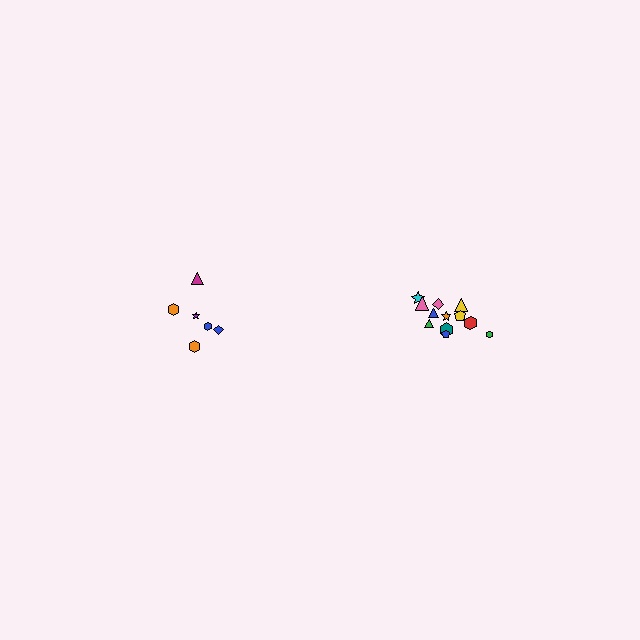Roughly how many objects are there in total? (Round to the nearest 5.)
Roughly 20 objects in total.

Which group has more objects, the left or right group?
The right group.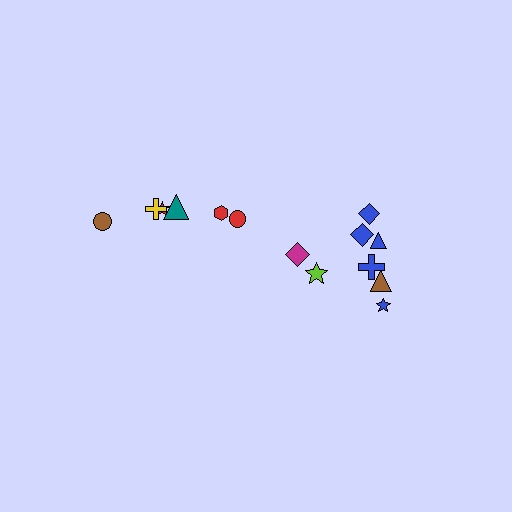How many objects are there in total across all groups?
There are 14 objects.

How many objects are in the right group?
There are 8 objects.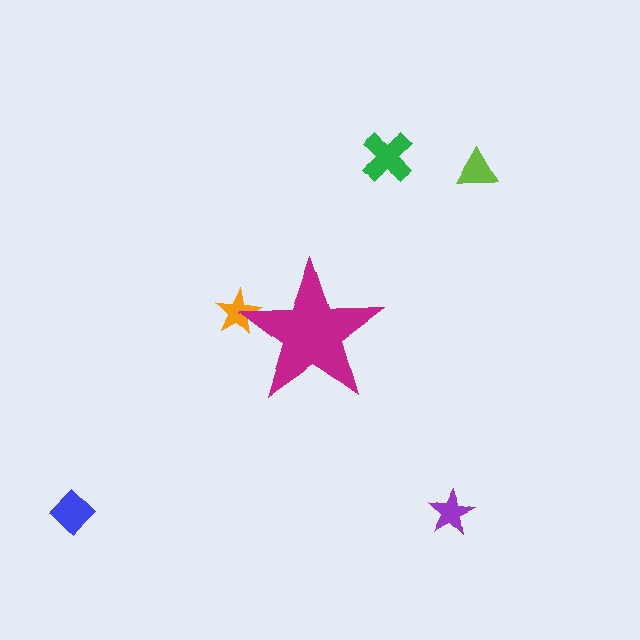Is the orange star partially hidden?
Yes, the orange star is partially hidden behind the magenta star.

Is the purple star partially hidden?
No, the purple star is fully visible.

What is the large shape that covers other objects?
A magenta star.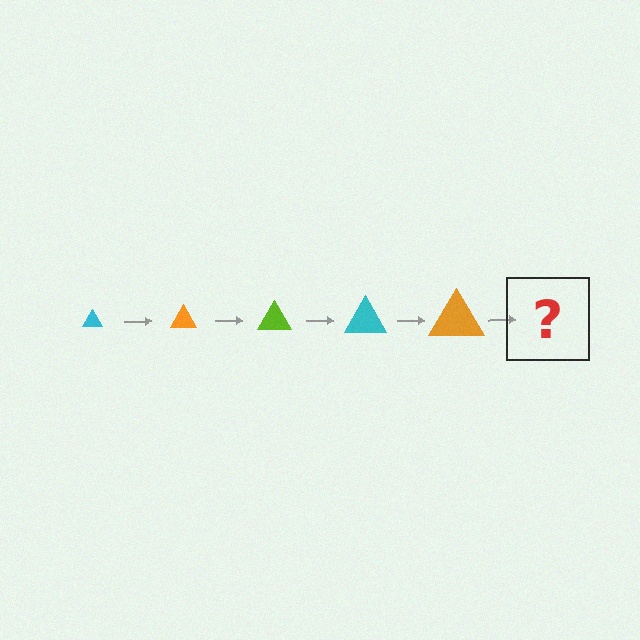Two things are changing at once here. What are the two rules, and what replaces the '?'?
The two rules are that the triangle grows larger each step and the color cycles through cyan, orange, and lime. The '?' should be a lime triangle, larger than the previous one.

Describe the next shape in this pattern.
It should be a lime triangle, larger than the previous one.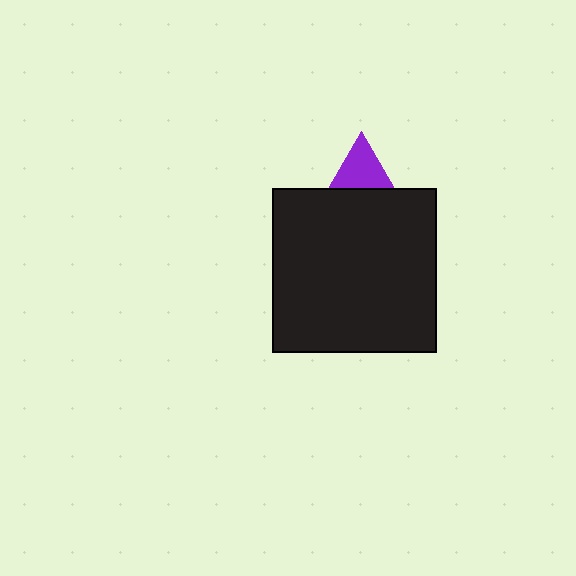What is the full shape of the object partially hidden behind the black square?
The partially hidden object is a purple triangle.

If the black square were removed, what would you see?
You would see the complete purple triangle.